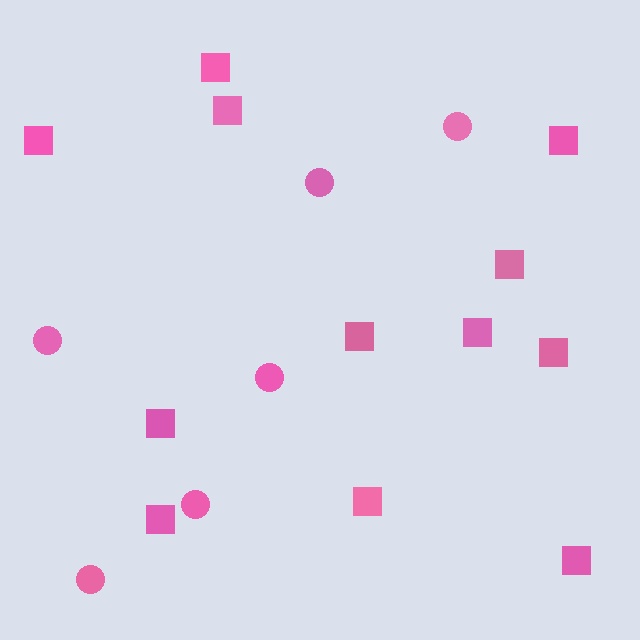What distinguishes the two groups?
There are 2 groups: one group of circles (6) and one group of squares (12).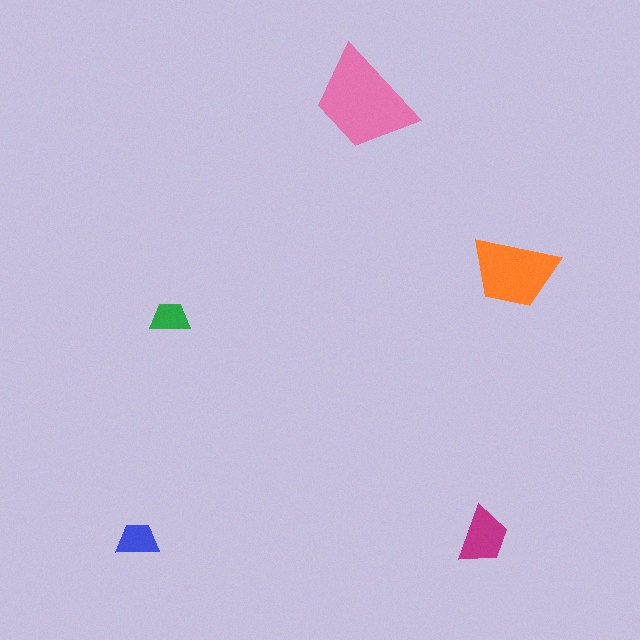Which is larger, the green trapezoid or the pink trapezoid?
The pink one.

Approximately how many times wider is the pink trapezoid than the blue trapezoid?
About 2.5 times wider.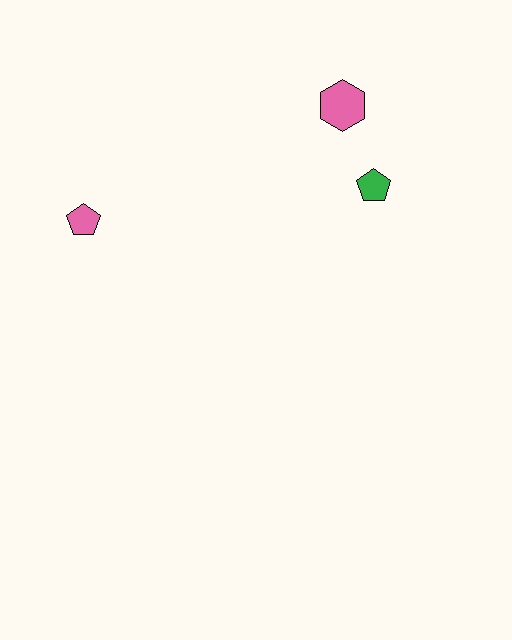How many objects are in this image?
There are 3 objects.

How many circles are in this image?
There are no circles.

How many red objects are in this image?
There are no red objects.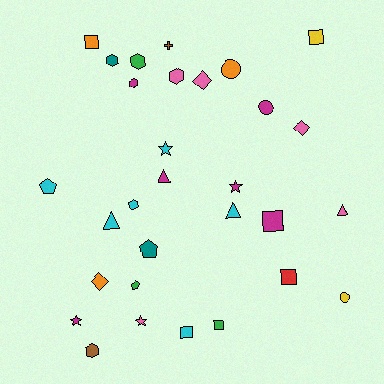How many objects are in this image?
There are 30 objects.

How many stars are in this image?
There are 4 stars.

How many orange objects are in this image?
There are 3 orange objects.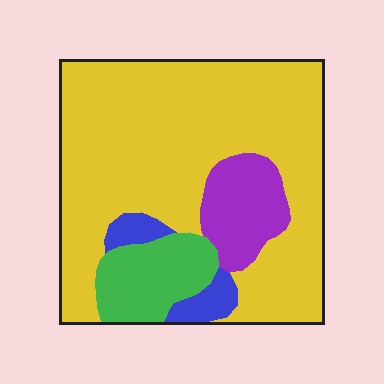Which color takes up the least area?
Blue, at roughly 5%.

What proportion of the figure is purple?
Purple takes up about one tenth (1/10) of the figure.